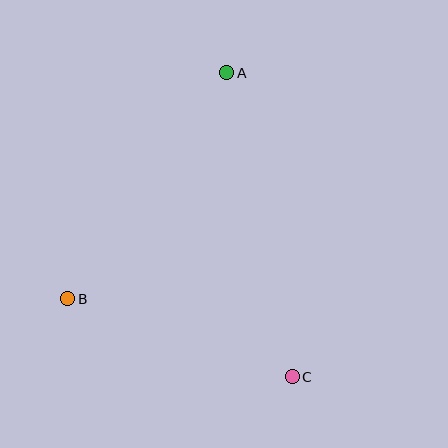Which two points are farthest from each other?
Points A and C are farthest from each other.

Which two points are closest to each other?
Points B and C are closest to each other.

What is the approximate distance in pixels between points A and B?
The distance between A and B is approximately 276 pixels.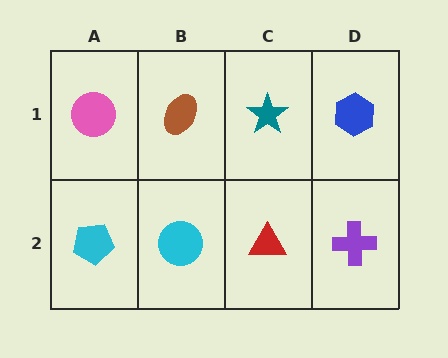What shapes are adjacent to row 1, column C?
A red triangle (row 2, column C), a brown ellipse (row 1, column B), a blue hexagon (row 1, column D).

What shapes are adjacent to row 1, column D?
A purple cross (row 2, column D), a teal star (row 1, column C).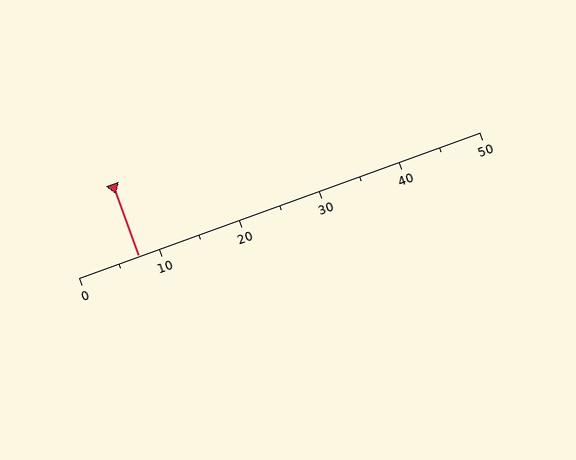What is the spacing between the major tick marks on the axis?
The major ticks are spaced 10 apart.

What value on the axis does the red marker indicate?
The marker indicates approximately 7.5.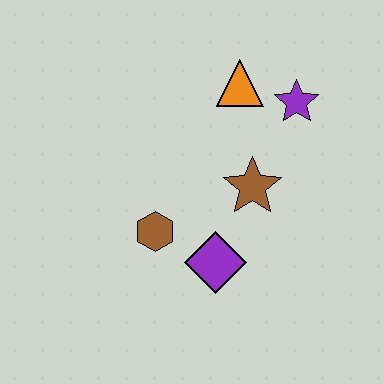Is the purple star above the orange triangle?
No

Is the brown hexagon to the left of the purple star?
Yes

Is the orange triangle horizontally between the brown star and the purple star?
No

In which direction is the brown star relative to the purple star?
The brown star is below the purple star.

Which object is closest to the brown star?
The purple diamond is closest to the brown star.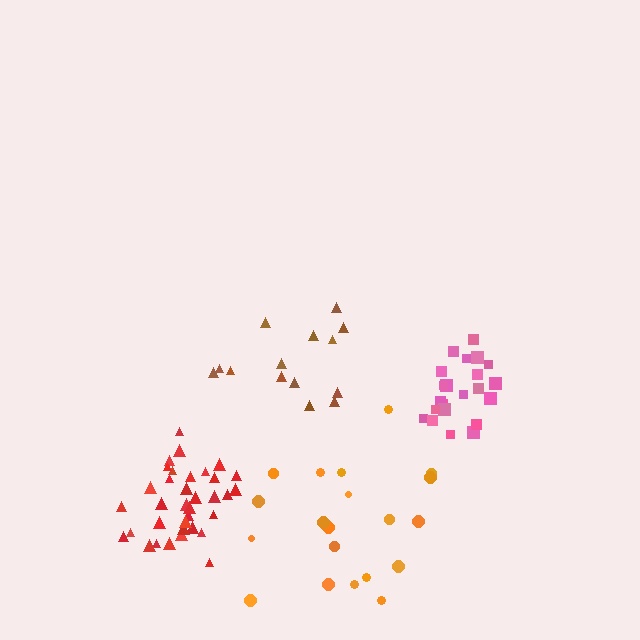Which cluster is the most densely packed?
Red.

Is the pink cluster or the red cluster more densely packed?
Red.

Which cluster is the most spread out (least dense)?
Orange.